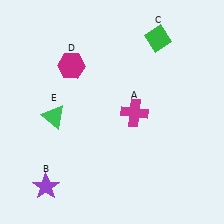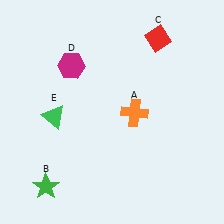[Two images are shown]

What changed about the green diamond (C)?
In Image 1, C is green. In Image 2, it changed to red.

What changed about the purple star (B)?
In Image 1, B is purple. In Image 2, it changed to green.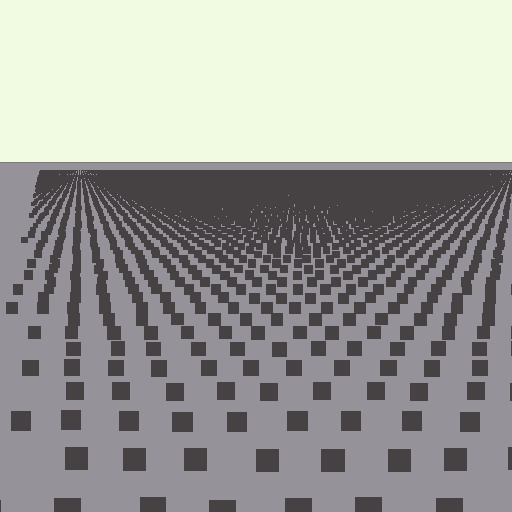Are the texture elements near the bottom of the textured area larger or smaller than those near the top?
Larger. Near the bottom, elements are closer to the viewer and appear at a bigger on-screen size.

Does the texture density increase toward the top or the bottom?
Density increases toward the top.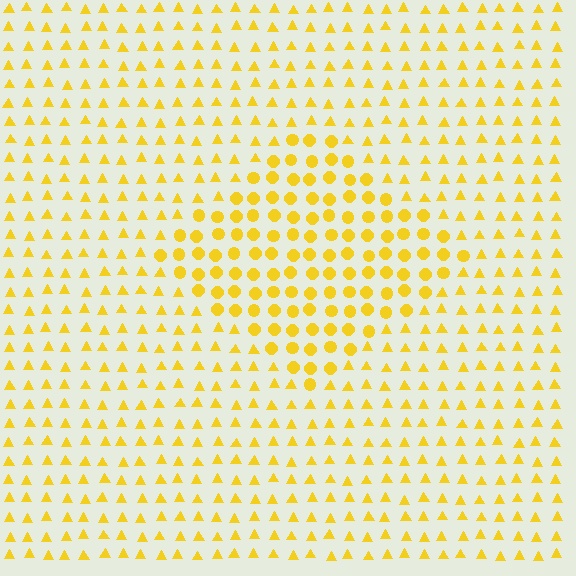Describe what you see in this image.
The image is filled with small yellow elements arranged in a uniform grid. A diamond-shaped region contains circles, while the surrounding area contains triangles. The boundary is defined purely by the change in element shape.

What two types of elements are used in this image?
The image uses circles inside the diamond region and triangles outside it.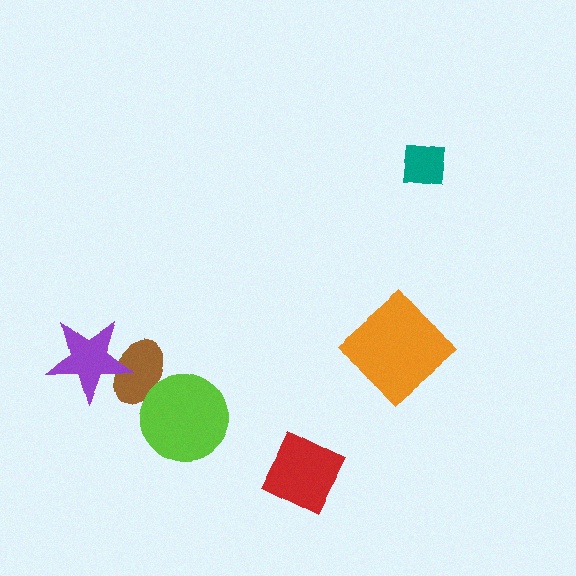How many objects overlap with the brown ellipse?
2 objects overlap with the brown ellipse.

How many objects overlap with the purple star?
1 object overlaps with the purple star.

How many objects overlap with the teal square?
0 objects overlap with the teal square.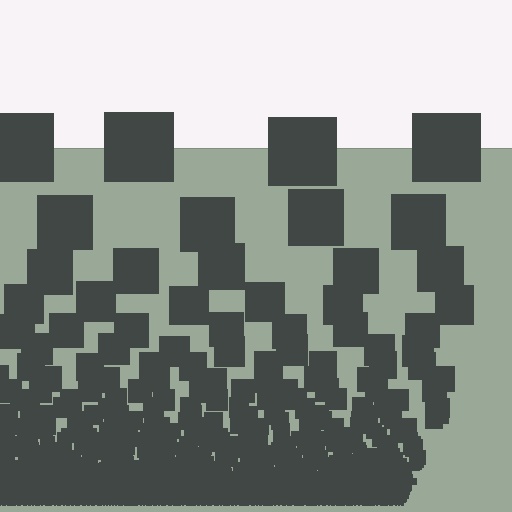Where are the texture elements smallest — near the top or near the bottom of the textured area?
Near the bottom.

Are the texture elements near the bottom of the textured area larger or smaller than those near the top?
Smaller. The gradient is inverted — elements near the bottom are smaller and denser.